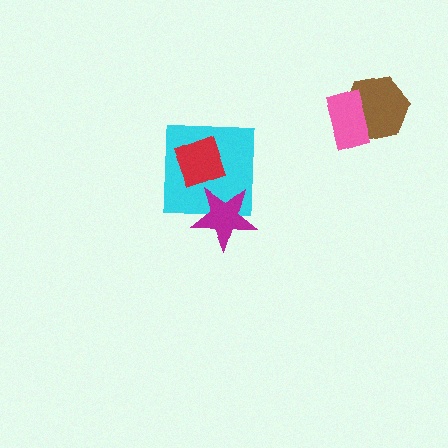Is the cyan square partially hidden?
Yes, it is partially covered by another shape.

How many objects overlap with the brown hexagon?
1 object overlaps with the brown hexagon.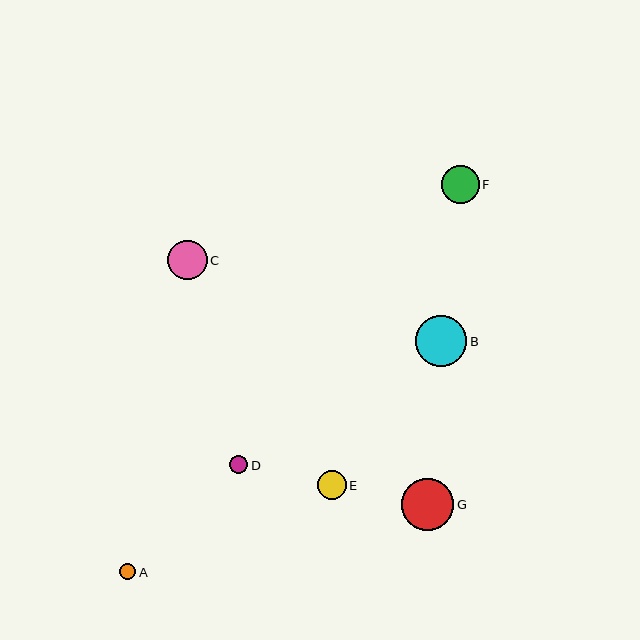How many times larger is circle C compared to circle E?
Circle C is approximately 1.4 times the size of circle E.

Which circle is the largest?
Circle G is the largest with a size of approximately 52 pixels.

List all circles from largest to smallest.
From largest to smallest: G, B, C, F, E, D, A.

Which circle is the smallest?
Circle A is the smallest with a size of approximately 16 pixels.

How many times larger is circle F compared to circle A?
Circle F is approximately 2.4 times the size of circle A.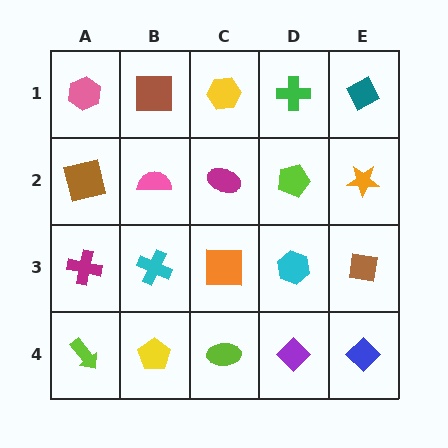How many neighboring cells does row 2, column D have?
4.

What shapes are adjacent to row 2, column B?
A brown square (row 1, column B), a cyan cross (row 3, column B), a brown square (row 2, column A), a magenta ellipse (row 2, column C).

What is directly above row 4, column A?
A magenta cross.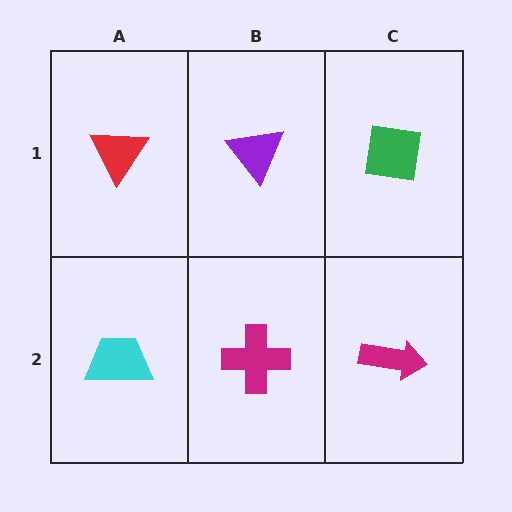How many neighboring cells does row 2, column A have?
2.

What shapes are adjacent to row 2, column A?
A red triangle (row 1, column A), a magenta cross (row 2, column B).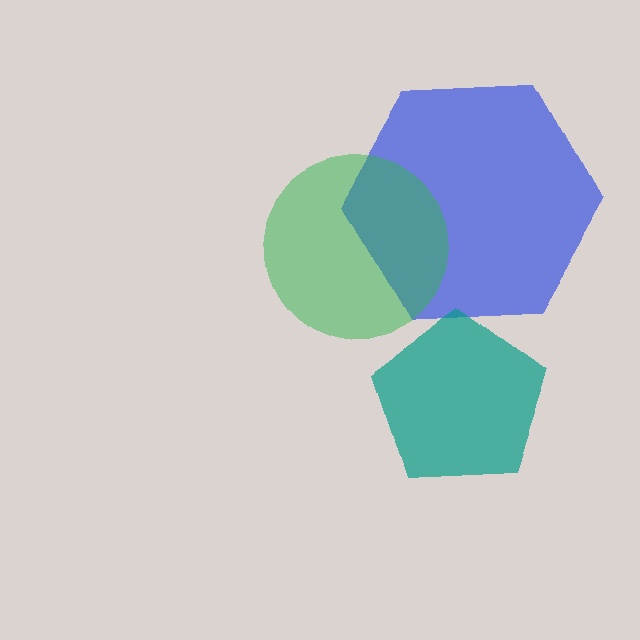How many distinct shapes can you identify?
There are 3 distinct shapes: a blue hexagon, a teal pentagon, a green circle.